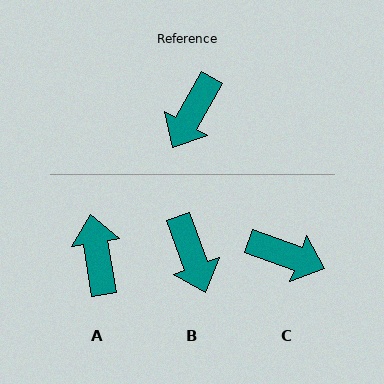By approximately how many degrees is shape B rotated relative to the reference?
Approximately 49 degrees counter-clockwise.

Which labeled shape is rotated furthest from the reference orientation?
A, about 141 degrees away.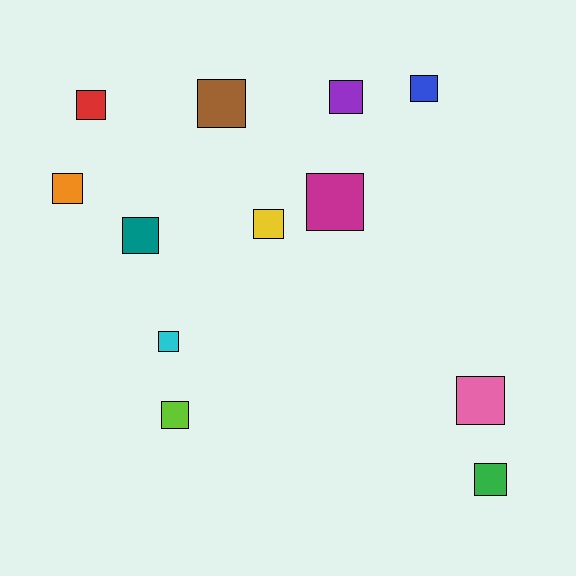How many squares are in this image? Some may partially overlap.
There are 12 squares.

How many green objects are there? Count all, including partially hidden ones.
There is 1 green object.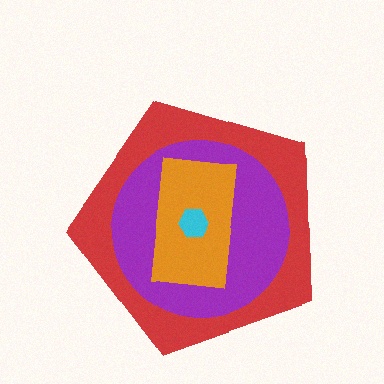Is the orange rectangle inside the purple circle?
Yes.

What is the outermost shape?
The red pentagon.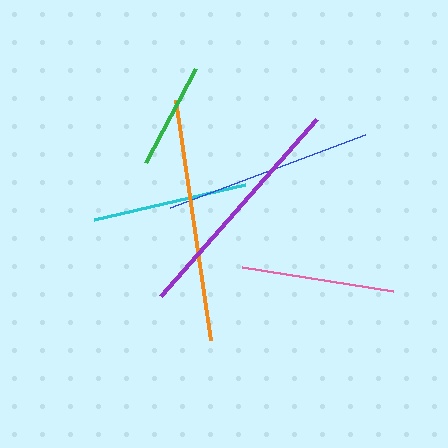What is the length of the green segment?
The green segment is approximately 107 pixels long.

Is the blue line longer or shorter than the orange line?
The orange line is longer than the blue line.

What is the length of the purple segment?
The purple segment is approximately 236 pixels long.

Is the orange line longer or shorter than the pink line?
The orange line is longer than the pink line.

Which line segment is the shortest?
The green line is the shortest at approximately 107 pixels.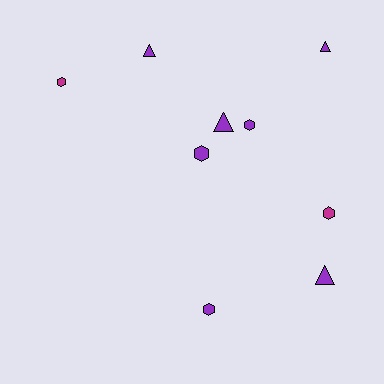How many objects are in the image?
There are 9 objects.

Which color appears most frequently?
Purple, with 7 objects.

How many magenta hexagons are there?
There are 2 magenta hexagons.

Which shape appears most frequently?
Hexagon, with 5 objects.